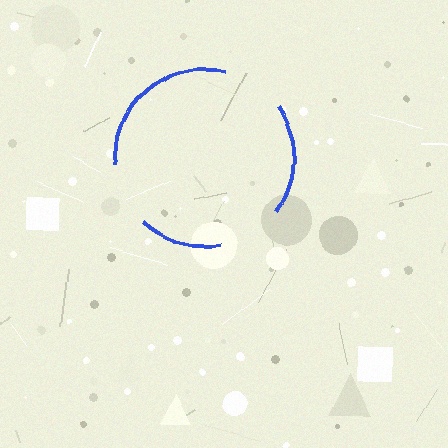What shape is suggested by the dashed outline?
The dashed outline suggests a circle.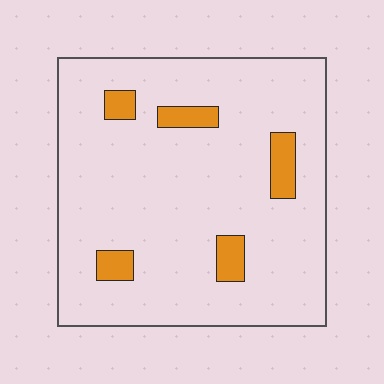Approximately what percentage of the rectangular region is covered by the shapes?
Approximately 10%.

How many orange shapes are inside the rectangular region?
5.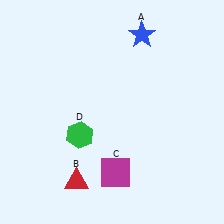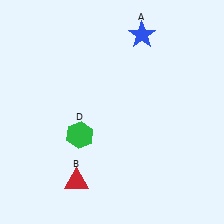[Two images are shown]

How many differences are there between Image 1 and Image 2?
There is 1 difference between the two images.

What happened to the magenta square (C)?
The magenta square (C) was removed in Image 2. It was in the bottom-right area of Image 1.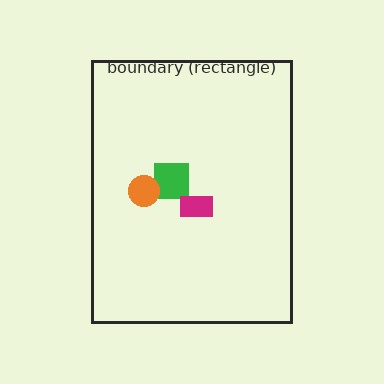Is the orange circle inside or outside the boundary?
Inside.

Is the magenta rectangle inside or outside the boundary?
Inside.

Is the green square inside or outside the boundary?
Inside.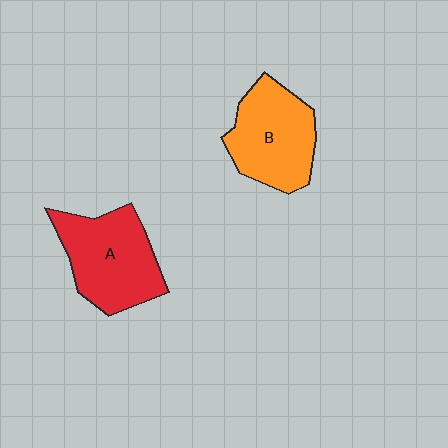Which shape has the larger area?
Shape A (red).